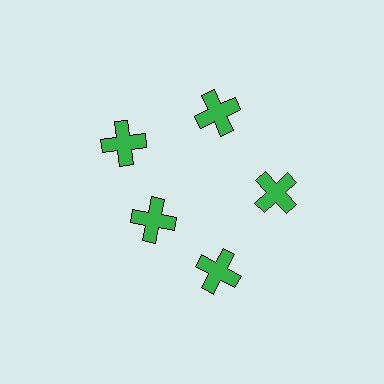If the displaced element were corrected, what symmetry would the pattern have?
It would have 5-fold rotational symmetry — the pattern would map onto itself every 72 degrees.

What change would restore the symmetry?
The symmetry would be restored by moving it outward, back onto the ring so that all 5 crosses sit at equal angles and equal distance from the center.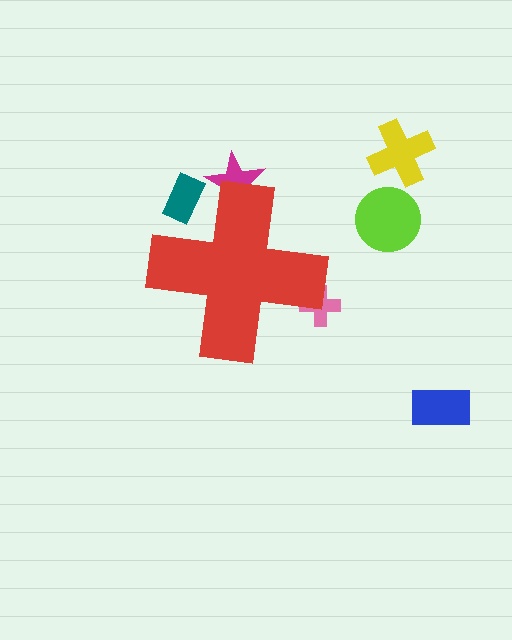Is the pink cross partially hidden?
Yes, the pink cross is partially hidden behind the red cross.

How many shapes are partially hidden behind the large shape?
3 shapes are partially hidden.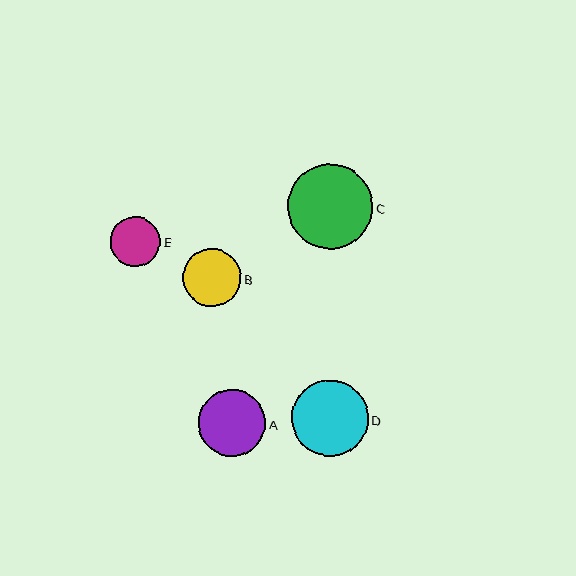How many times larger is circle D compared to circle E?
Circle D is approximately 1.5 times the size of circle E.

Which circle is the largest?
Circle C is the largest with a size of approximately 85 pixels.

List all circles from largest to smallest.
From largest to smallest: C, D, A, B, E.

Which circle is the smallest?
Circle E is the smallest with a size of approximately 50 pixels.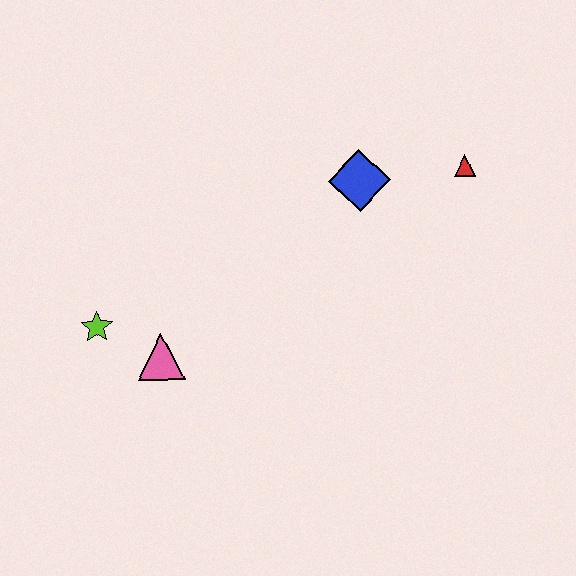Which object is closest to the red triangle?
The blue diamond is closest to the red triangle.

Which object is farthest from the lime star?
The red triangle is farthest from the lime star.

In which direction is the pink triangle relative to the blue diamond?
The pink triangle is to the left of the blue diamond.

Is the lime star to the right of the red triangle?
No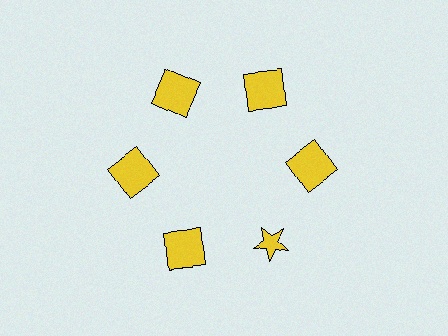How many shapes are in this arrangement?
There are 6 shapes arranged in a ring pattern.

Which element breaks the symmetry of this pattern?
The yellow star at roughly the 5 o'clock position breaks the symmetry. All other shapes are yellow squares.